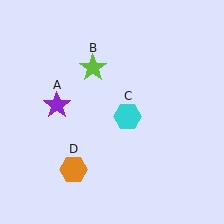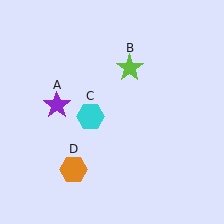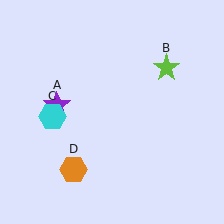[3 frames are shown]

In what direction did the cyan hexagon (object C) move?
The cyan hexagon (object C) moved left.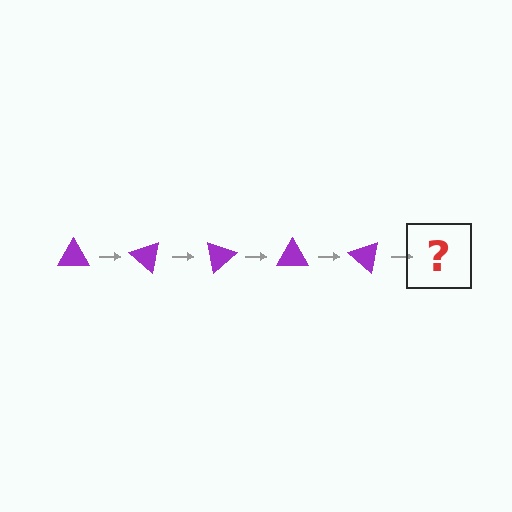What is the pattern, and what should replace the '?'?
The pattern is that the triangle rotates 40 degrees each step. The '?' should be a purple triangle rotated 200 degrees.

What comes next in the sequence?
The next element should be a purple triangle rotated 200 degrees.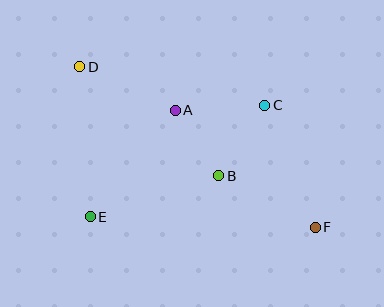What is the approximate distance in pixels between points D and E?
The distance between D and E is approximately 150 pixels.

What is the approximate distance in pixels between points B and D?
The distance between B and D is approximately 177 pixels.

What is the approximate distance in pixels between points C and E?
The distance between C and E is approximately 207 pixels.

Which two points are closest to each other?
Points A and B are closest to each other.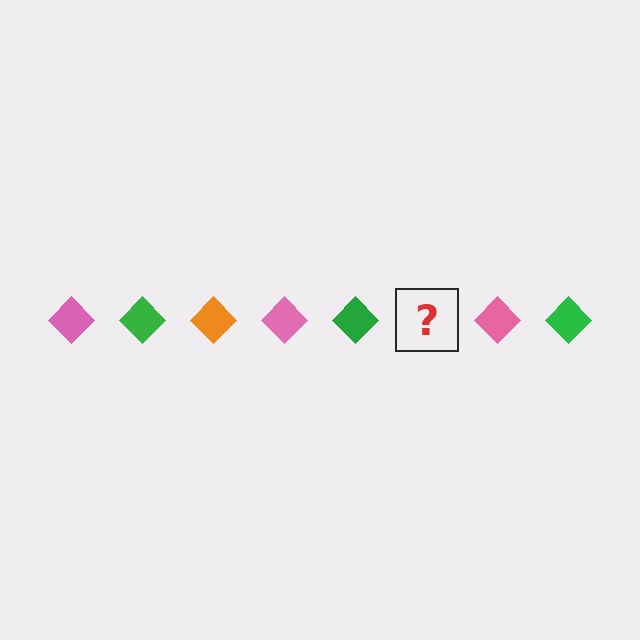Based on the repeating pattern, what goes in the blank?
The blank should be an orange diamond.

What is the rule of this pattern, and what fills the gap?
The rule is that the pattern cycles through pink, green, orange diamonds. The gap should be filled with an orange diamond.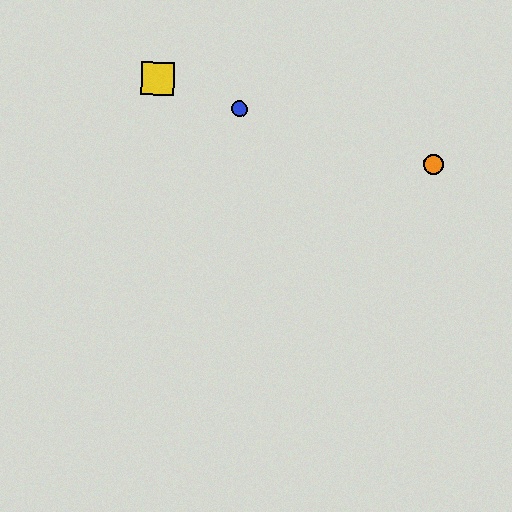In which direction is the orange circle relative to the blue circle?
The orange circle is to the right of the blue circle.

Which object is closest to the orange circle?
The blue circle is closest to the orange circle.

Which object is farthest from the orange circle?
The yellow square is farthest from the orange circle.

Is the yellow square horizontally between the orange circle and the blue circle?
No